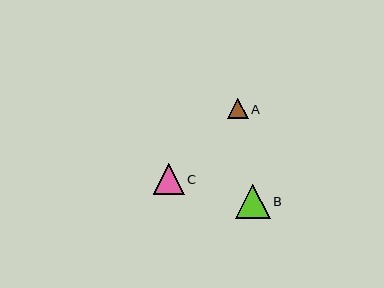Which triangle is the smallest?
Triangle A is the smallest with a size of approximately 20 pixels.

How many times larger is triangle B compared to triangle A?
Triangle B is approximately 1.7 times the size of triangle A.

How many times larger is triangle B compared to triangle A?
Triangle B is approximately 1.7 times the size of triangle A.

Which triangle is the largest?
Triangle B is the largest with a size of approximately 34 pixels.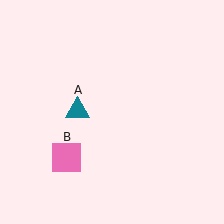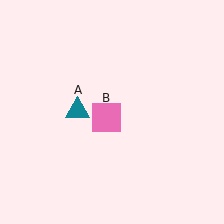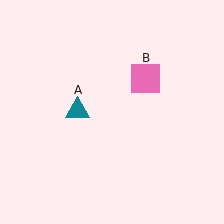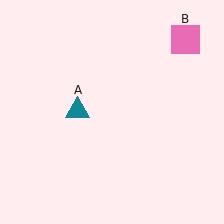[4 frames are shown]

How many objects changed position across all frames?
1 object changed position: pink square (object B).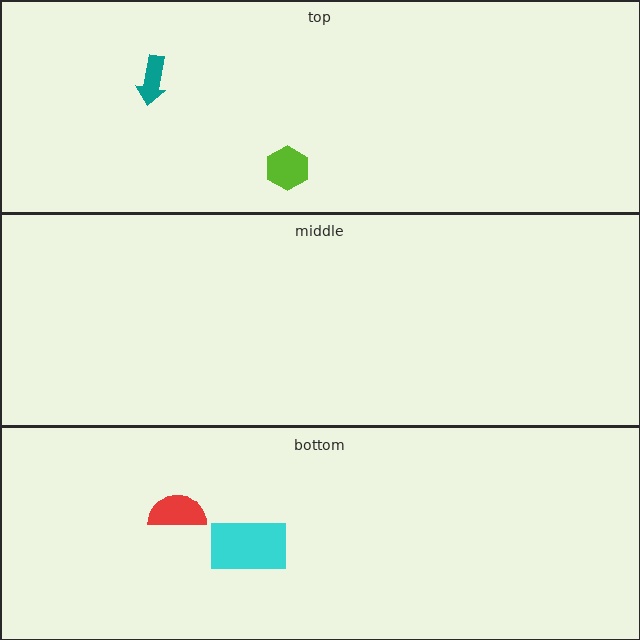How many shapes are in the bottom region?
2.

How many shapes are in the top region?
2.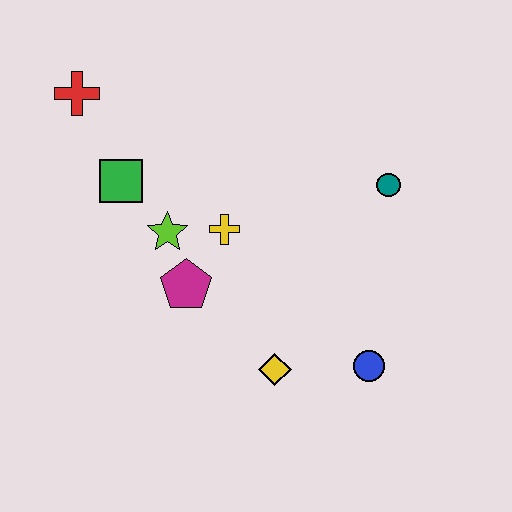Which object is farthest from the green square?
The blue circle is farthest from the green square.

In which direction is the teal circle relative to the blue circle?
The teal circle is above the blue circle.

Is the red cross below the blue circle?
No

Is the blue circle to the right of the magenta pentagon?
Yes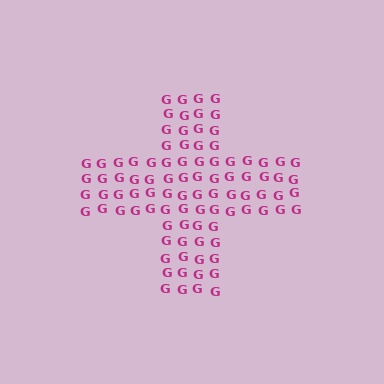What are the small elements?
The small elements are letter G's.